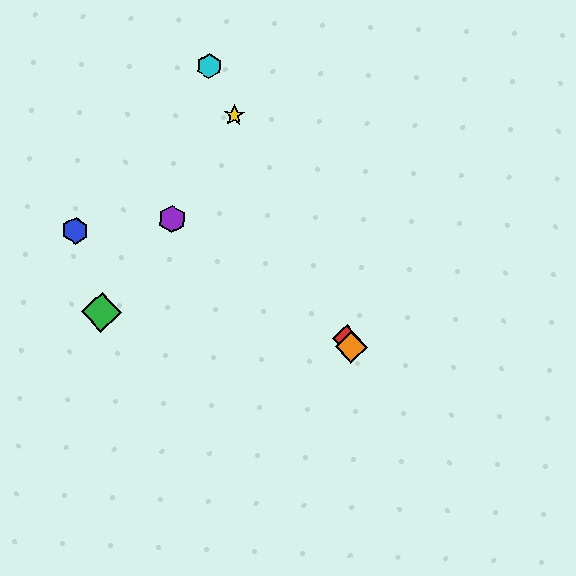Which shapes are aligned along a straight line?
The red diamond, the yellow star, the orange diamond, the cyan hexagon are aligned along a straight line.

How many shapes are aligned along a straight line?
4 shapes (the red diamond, the yellow star, the orange diamond, the cyan hexagon) are aligned along a straight line.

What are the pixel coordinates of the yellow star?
The yellow star is at (234, 115).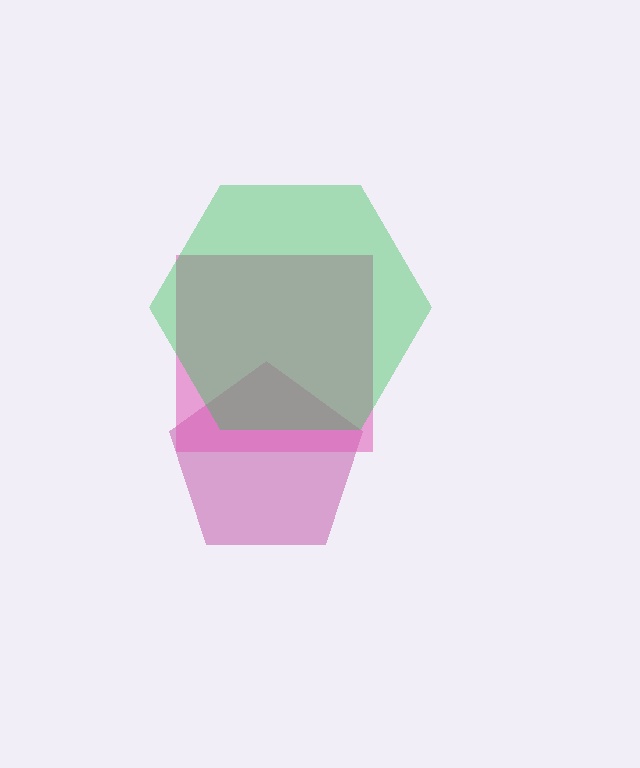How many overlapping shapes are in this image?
There are 3 overlapping shapes in the image.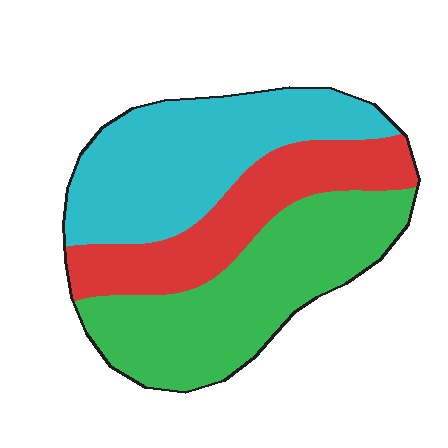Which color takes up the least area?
Red, at roughly 25%.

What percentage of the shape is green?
Green covers roughly 40% of the shape.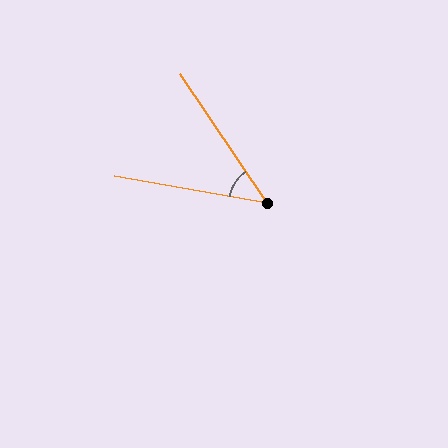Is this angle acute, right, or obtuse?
It is acute.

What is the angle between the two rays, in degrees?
Approximately 46 degrees.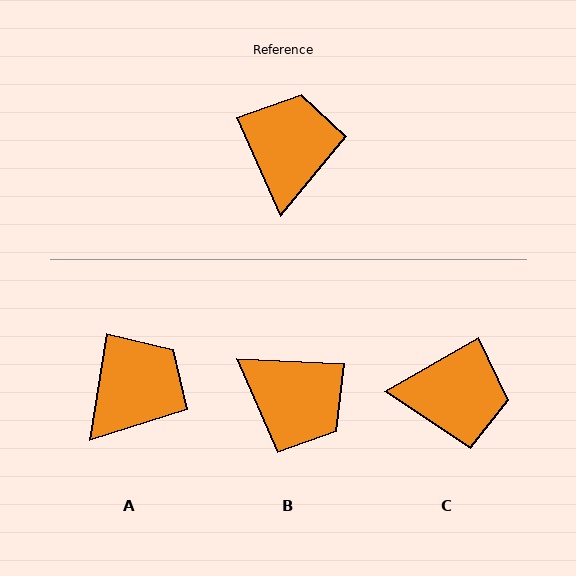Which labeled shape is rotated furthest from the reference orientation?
B, about 117 degrees away.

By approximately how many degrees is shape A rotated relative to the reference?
Approximately 33 degrees clockwise.